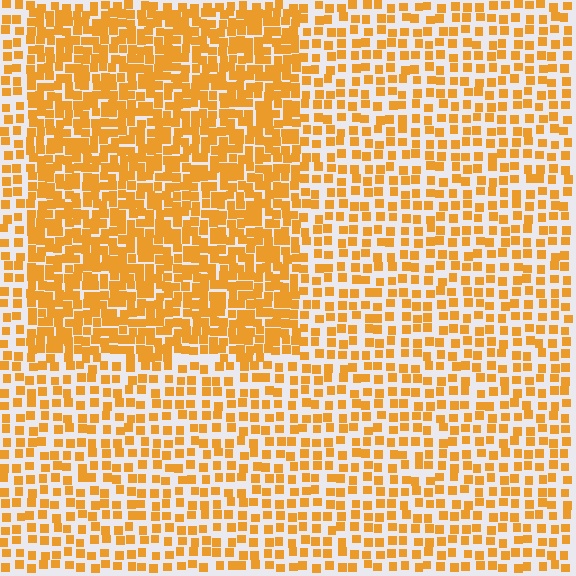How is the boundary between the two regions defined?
The boundary is defined by a change in element density (approximately 1.9x ratio). All elements are the same color, size, and shape.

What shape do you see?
I see a rectangle.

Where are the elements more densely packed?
The elements are more densely packed inside the rectangle boundary.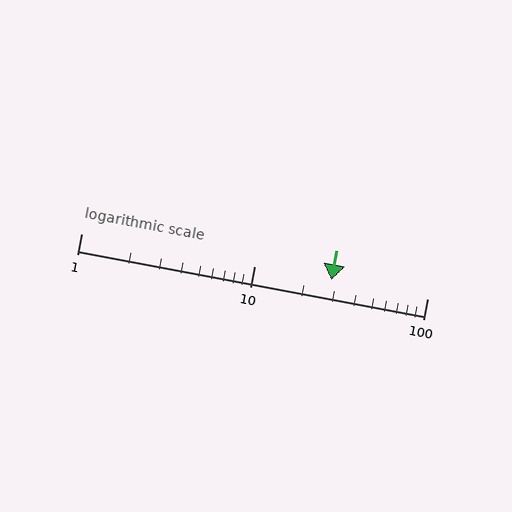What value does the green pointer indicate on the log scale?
The pointer indicates approximately 28.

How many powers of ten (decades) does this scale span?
The scale spans 2 decades, from 1 to 100.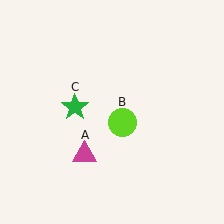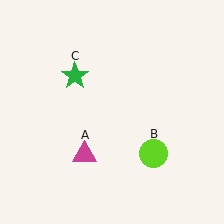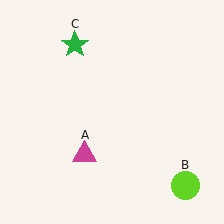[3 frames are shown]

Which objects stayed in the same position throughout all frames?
Magenta triangle (object A) remained stationary.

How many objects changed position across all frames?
2 objects changed position: lime circle (object B), green star (object C).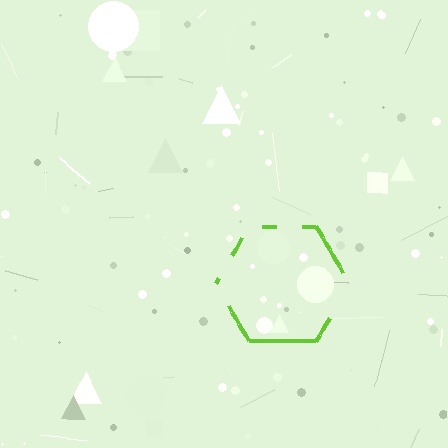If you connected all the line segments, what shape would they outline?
They would outline a hexagon.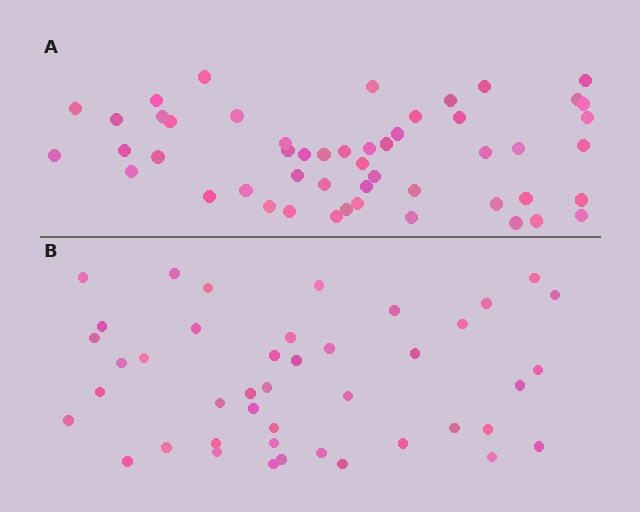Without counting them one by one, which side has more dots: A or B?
Region A (the top region) has more dots.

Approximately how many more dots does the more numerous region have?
Region A has roughly 8 or so more dots than region B.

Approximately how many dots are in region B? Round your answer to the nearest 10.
About 40 dots. (The exact count is 43, which rounds to 40.)